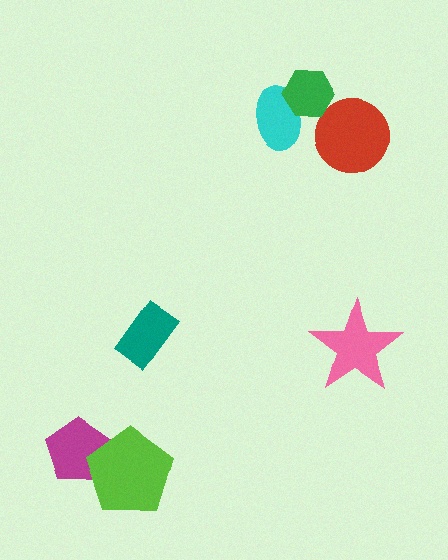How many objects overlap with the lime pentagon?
1 object overlaps with the lime pentagon.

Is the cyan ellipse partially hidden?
Yes, it is partially covered by another shape.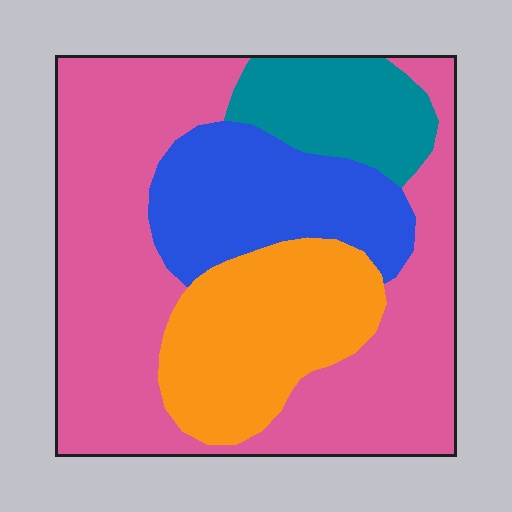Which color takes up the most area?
Pink, at roughly 50%.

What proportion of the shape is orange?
Orange covers about 20% of the shape.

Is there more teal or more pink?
Pink.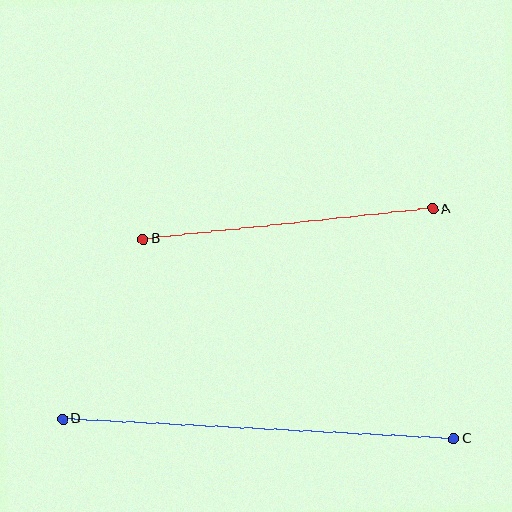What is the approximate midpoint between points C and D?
The midpoint is at approximately (258, 429) pixels.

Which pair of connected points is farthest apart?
Points C and D are farthest apart.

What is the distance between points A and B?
The distance is approximately 291 pixels.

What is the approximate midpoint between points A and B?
The midpoint is at approximately (288, 224) pixels.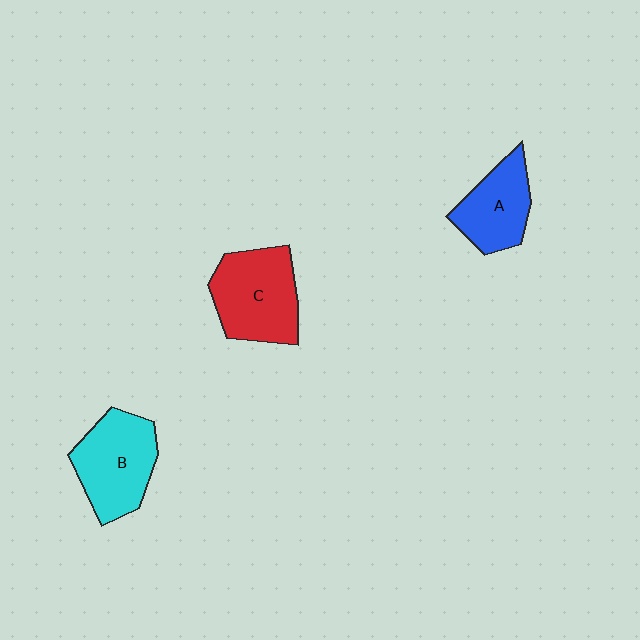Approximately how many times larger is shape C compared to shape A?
Approximately 1.3 times.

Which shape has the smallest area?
Shape A (blue).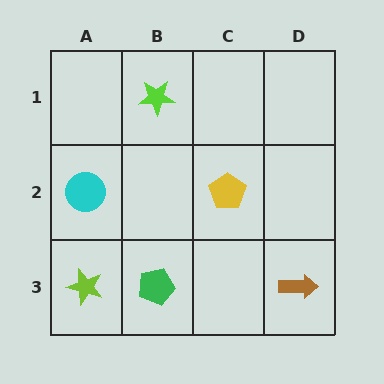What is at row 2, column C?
A yellow pentagon.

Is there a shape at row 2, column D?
No, that cell is empty.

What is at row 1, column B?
A lime star.